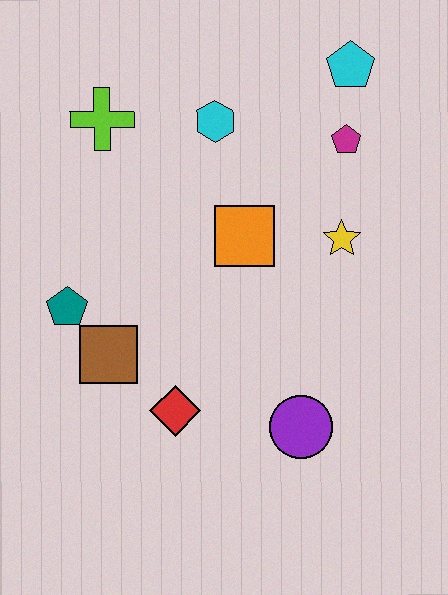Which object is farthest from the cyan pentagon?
The red diamond is farthest from the cyan pentagon.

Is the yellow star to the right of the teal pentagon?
Yes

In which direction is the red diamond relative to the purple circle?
The red diamond is to the left of the purple circle.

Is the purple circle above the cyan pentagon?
No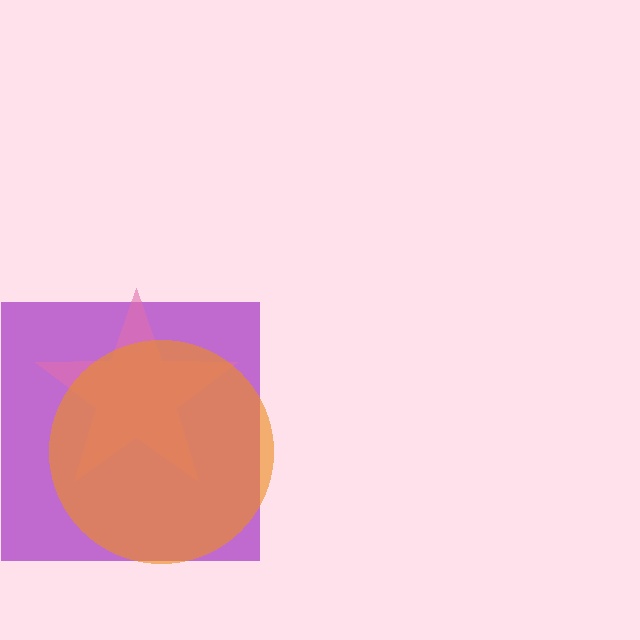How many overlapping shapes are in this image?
There are 3 overlapping shapes in the image.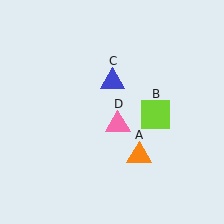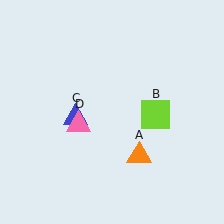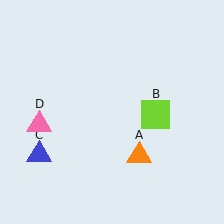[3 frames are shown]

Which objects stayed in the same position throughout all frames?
Orange triangle (object A) and lime square (object B) remained stationary.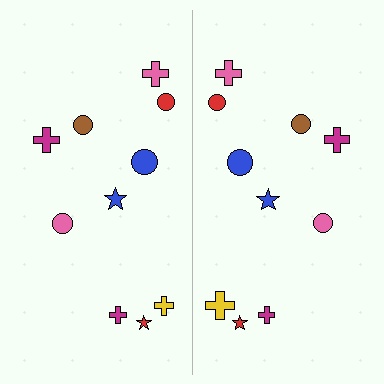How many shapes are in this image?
There are 20 shapes in this image.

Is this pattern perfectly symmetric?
No, the pattern is not perfectly symmetric. The yellow cross on the right side has a different size than its mirror counterpart.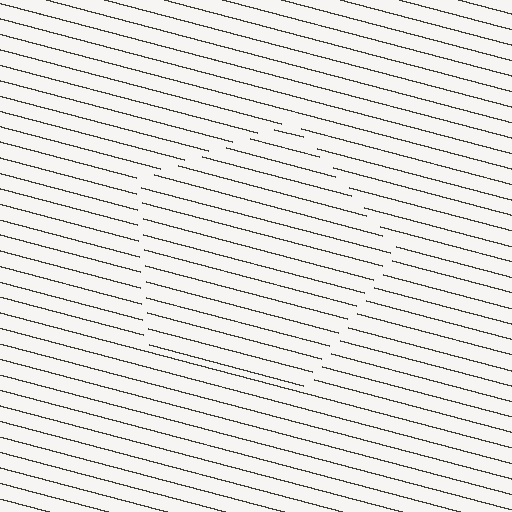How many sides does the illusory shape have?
5 sides — the line-ends trace a pentagon.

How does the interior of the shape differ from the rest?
The interior of the shape contains the same grating, shifted by half a period — the contour is defined by the phase discontinuity where line-ends from the inner and outer gratings abut.